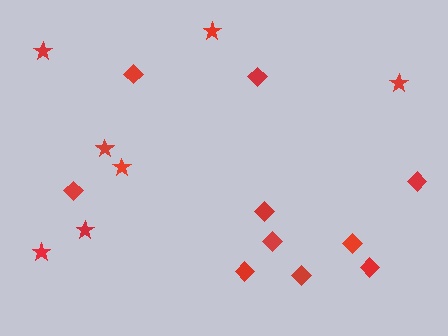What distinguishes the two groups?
There are 2 groups: one group of diamonds (10) and one group of stars (7).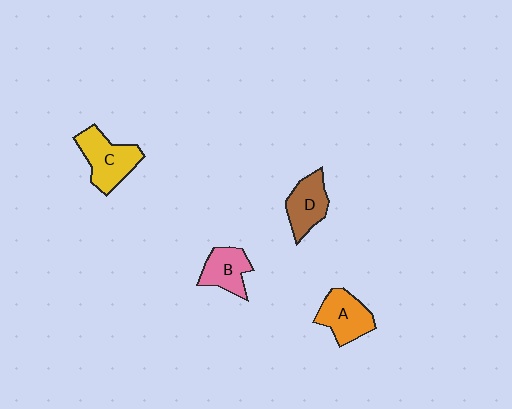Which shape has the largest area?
Shape C (yellow).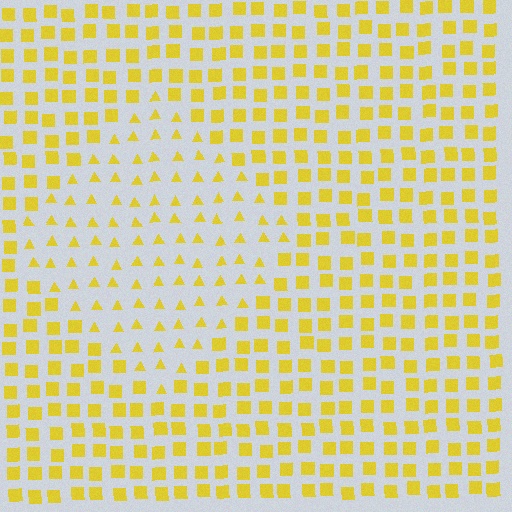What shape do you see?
I see a diamond.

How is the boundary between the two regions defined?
The boundary is defined by a change in element shape: triangles inside vs. squares outside. All elements share the same color and spacing.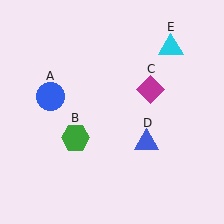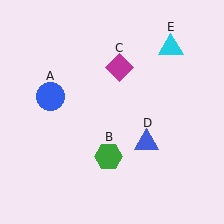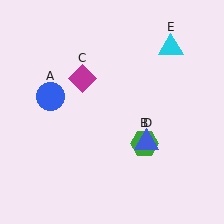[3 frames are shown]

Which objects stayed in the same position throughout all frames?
Blue circle (object A) and blue triangle (object D) and cyan triangle (object E) remained stationary.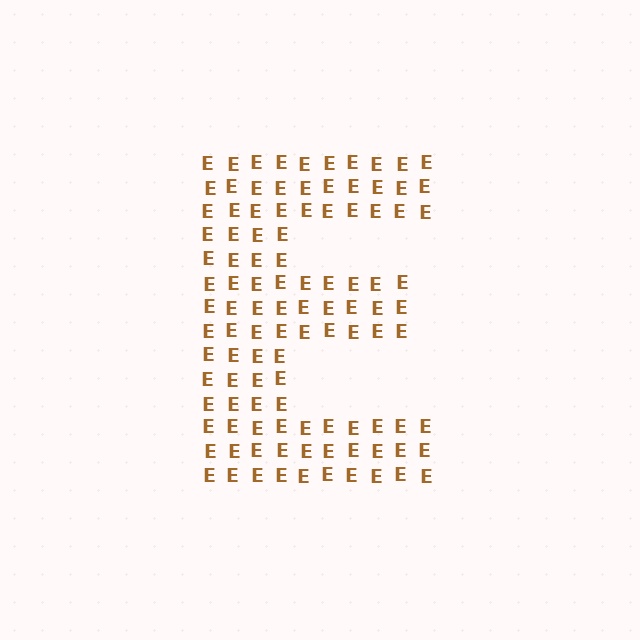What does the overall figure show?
The overall figure shows the letter E.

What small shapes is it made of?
It is made of small letter E's.